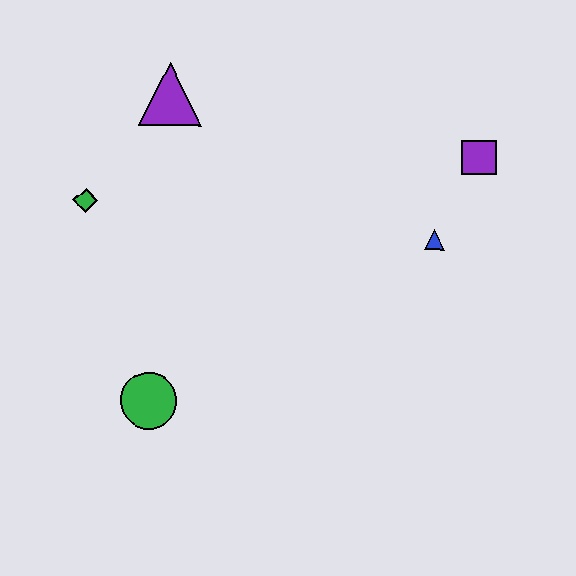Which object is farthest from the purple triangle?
The purple square is farthest from the purple triangle.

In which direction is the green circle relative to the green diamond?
The green circle is below the green diamond.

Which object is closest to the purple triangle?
The green diamond is closest to the purple triangle.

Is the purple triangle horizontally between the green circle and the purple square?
Yes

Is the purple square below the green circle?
No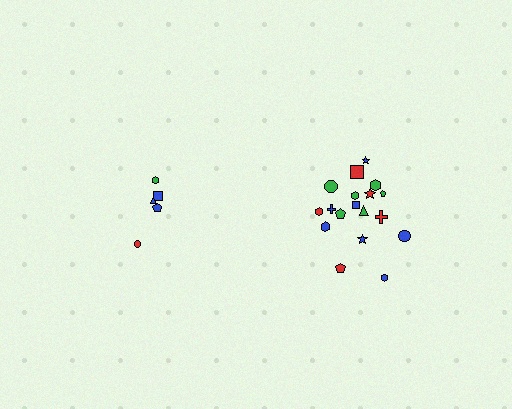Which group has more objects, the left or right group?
The right group.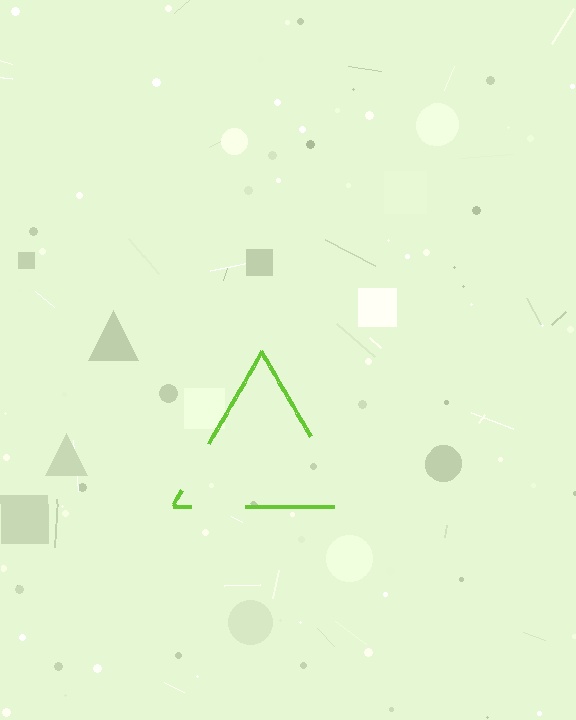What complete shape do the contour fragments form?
The contour fragments form a triangle.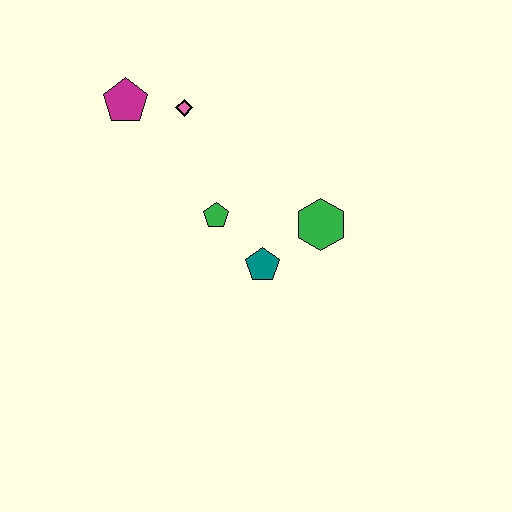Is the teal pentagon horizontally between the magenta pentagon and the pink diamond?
No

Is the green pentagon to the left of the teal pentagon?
Yes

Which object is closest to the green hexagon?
The teal pentagon is closest to the green hexagon.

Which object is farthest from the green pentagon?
The magenta pentagon is farthest from the green pentagon.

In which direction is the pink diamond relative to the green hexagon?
The pink diamond is to the left of the green hexagon.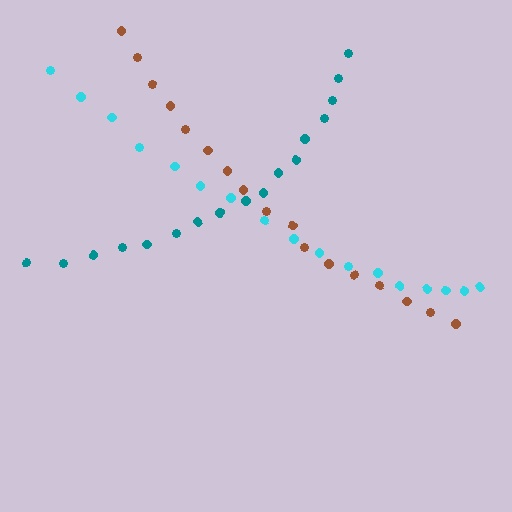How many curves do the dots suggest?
There are 3 distinct paths.